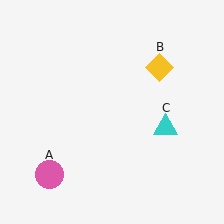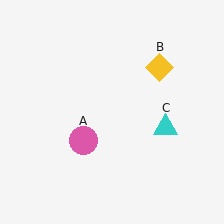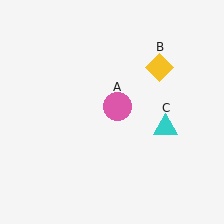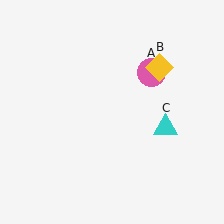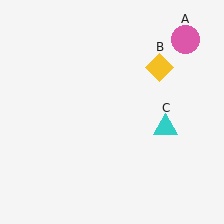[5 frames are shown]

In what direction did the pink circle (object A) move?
The pink circle (object A) moved up and to the right.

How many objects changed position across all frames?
1 object changed position: pink circle (object A).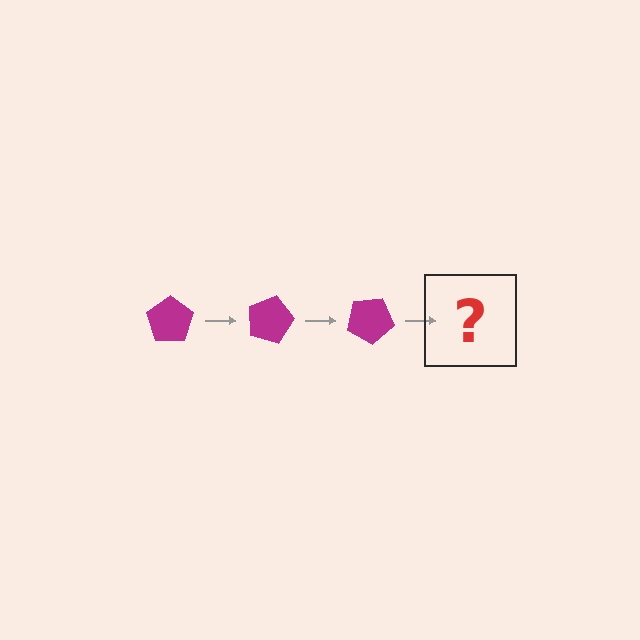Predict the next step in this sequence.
The next step is a magenta pentagon rotated 45 degrees.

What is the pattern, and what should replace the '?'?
The pattern is that the pentagon rotates 15 degrees each step. The '?' should be a magenta pentagon rotated 45 degrees.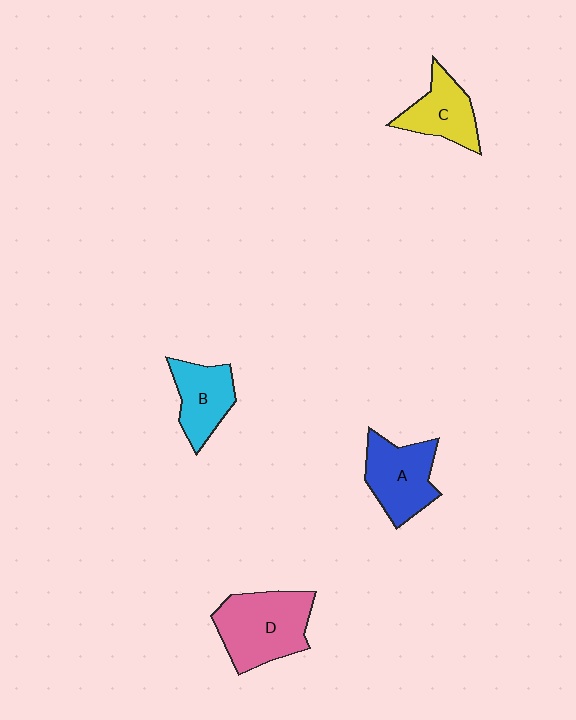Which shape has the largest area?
Shape D (pink).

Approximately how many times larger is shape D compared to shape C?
Approximately 1.6 times.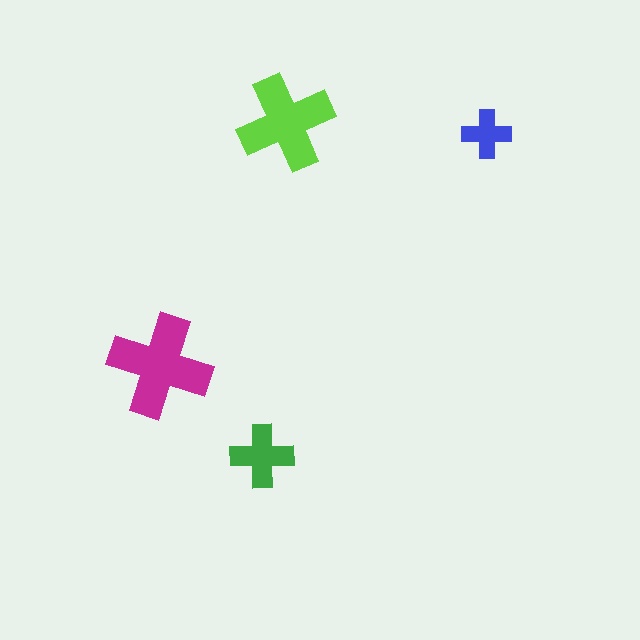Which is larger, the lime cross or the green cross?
The lime one.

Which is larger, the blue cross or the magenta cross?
The magenta one.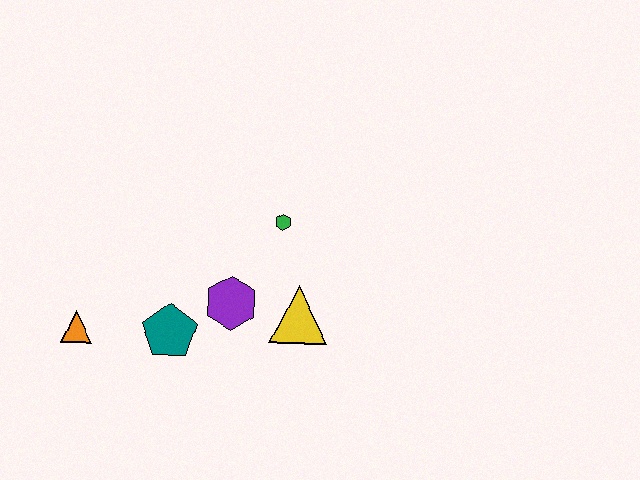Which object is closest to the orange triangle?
The teal pentagon is closest to the orange triangle.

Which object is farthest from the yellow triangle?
The orange triangle is farthest from the yellow triangle.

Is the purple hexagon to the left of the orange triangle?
No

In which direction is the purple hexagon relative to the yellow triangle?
The purple hexagon is to the left of the yellow triangle.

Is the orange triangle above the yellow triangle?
No